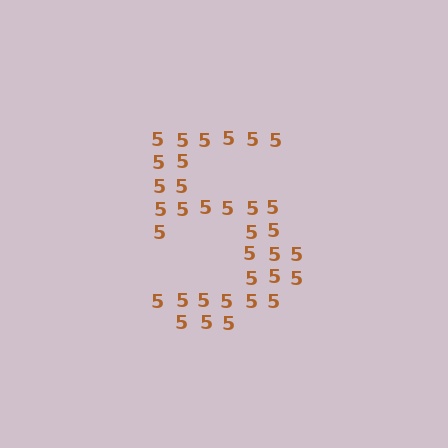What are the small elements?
The small elements are digit 5's.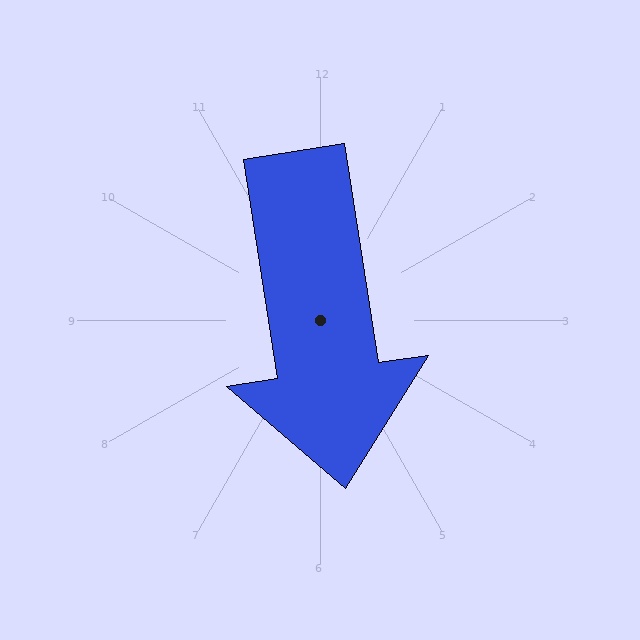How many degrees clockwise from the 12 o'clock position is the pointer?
Approximately 171 degrees.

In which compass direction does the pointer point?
South.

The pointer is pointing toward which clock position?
Roughly 6 o'clock.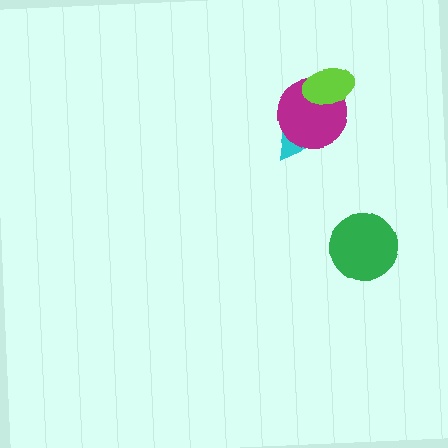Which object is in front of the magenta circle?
The lime ellipse is in front of the magenta circle.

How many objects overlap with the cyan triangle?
2 objects overlap with the cyan triangle.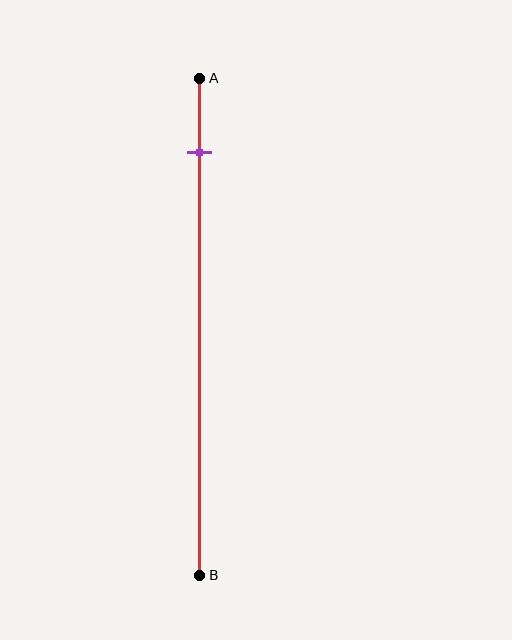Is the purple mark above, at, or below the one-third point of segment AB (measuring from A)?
The purple mark is above the one-third point of segment AB.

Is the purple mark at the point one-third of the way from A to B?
No, the mark is at about 15% from A, not at the 33% one-third point.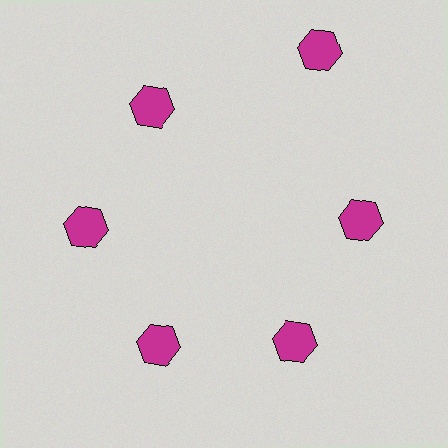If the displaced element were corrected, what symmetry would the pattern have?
It would have 6-fold rotational symmetry — the pattern would map onto itself every 60 degrees.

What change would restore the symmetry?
The symmetry would be restored by moving it inward, back onto the ring so that all 6 hexagons sit at equal angles and equal distance from the center.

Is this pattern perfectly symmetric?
No. The 6 magenta hexagons are arranged in a ring, but one element near the 1 o'clock position is pushed outward from the center, breaking the 6-fold rotational symmetry.